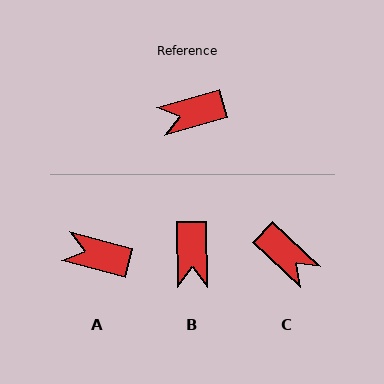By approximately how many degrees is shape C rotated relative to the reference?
Approximately 121 degrees counter-clockwise.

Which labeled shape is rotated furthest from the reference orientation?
C, about 121 degrees away.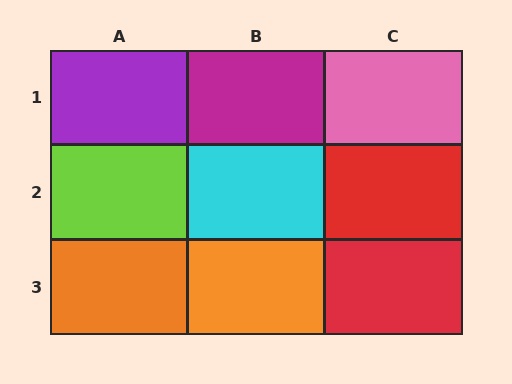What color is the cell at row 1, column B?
Magenta.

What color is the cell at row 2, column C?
Red.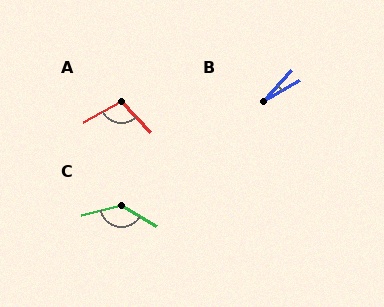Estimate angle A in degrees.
Approximately 105 degrees.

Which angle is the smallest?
B, at approximately 18 degrees.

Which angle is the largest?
C, at approximately 136 degrees.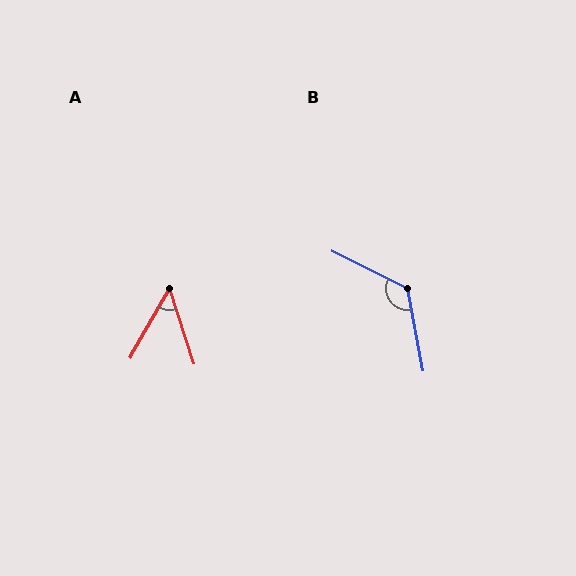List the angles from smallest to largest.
A (48°), B (127°).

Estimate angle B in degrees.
Approximately 127 degrees.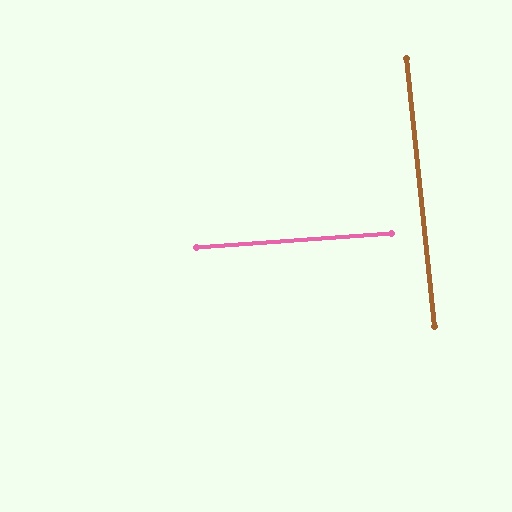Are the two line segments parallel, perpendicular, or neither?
Perpendicular — they meet at approximately 88°.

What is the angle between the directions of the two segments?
Approximately 88 degrees.